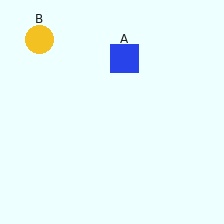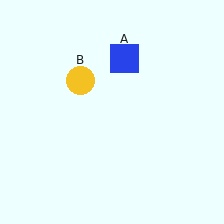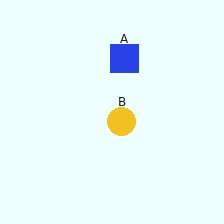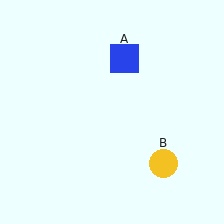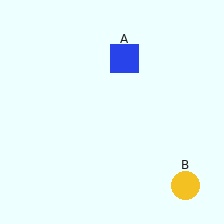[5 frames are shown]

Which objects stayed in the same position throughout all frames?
Blue square (object A) remained stationary.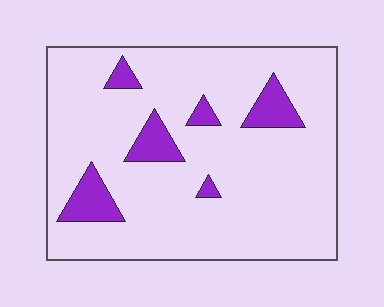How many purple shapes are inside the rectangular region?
6.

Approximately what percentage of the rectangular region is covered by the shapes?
Approximately 10%.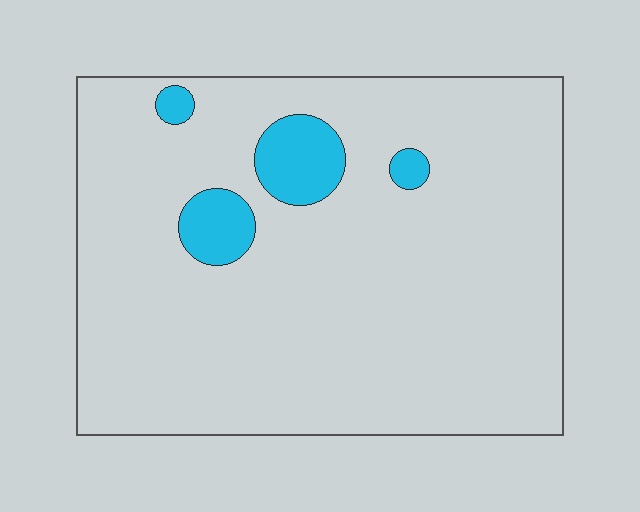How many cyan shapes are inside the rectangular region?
4.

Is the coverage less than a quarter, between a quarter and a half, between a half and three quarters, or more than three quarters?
Less than a quarter.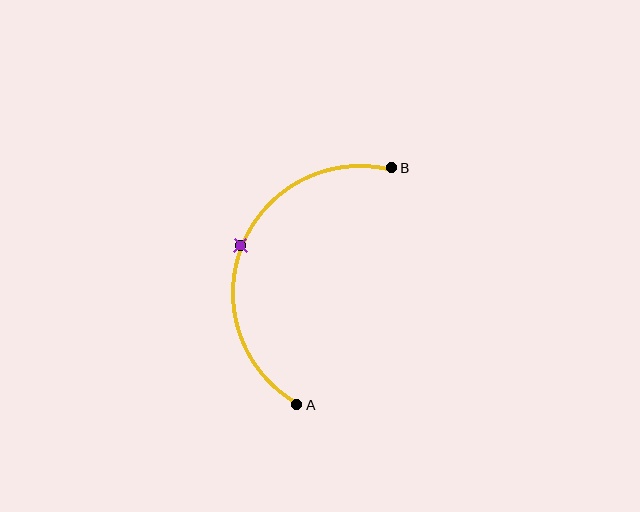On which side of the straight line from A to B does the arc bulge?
The arc bulges to the left of the straight line connecting A and B.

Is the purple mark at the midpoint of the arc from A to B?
Yes. The purple mark lies on the arc at equal arc-length from both A and B — it is the arc midpoint.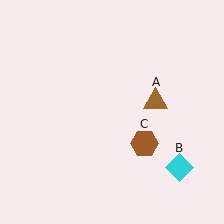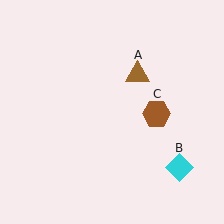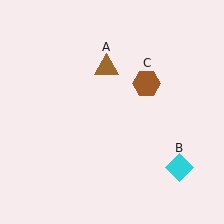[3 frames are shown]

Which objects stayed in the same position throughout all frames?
Cyan diamond (object B) remained stationary.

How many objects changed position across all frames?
2 objects changed position: brown triangle (object A), brown hexagon (object C).